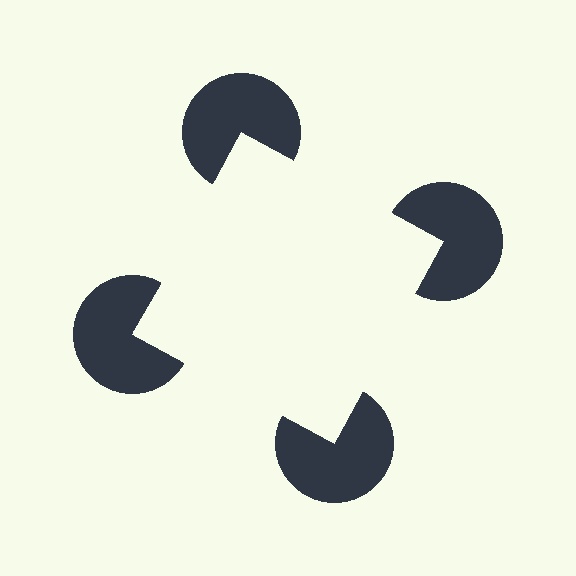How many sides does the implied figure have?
4 sides.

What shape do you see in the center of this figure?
An illusory square — its edges are inferred from the aligned wedge cuts in the pac-man discs, not physically drawn.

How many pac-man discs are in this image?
There are 4 — one at each vertex of the illusory square.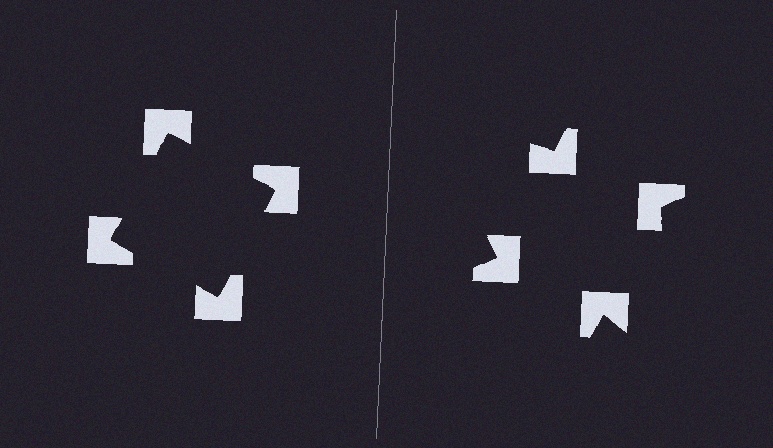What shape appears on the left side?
An illusory square.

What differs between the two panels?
The notched squares are positioned identically on both sides; only the wedge orientations differ. On the left they align to a square; on the right they are misaligned.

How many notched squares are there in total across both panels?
8 — 4 on each side.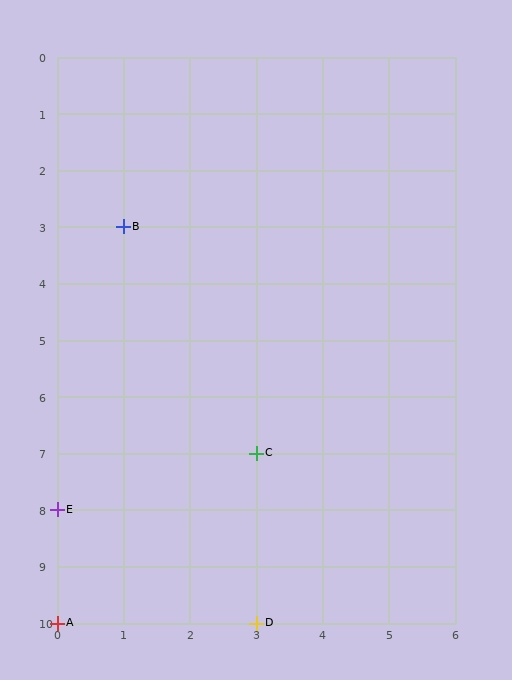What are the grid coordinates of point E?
Point E is at grid coordinates (0, 8).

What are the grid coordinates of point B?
Point B is at grid coordinates (1, 3).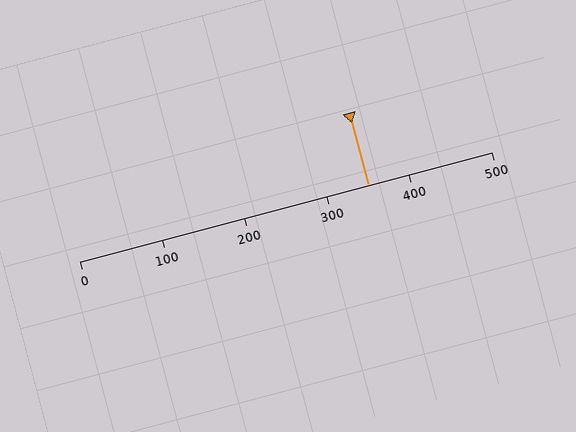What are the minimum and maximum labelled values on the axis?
The axis runs from 0 to 500.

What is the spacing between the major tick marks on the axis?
The major ticks are spaced 100 apart.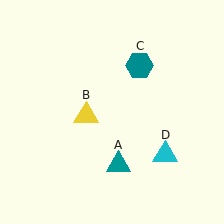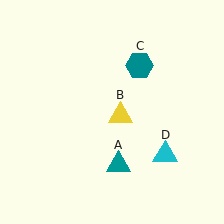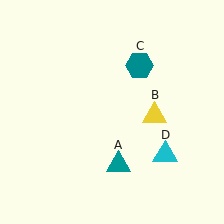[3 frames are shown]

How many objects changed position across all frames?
1 object changed position: yellow triangle (object B).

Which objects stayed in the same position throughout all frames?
Teal triangle (object A) and teal hexagon (object C) and cyan triangle (object D) remained stationary.